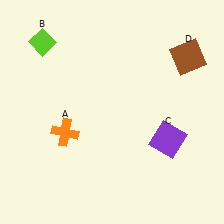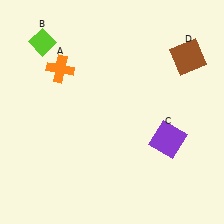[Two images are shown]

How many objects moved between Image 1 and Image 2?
1 object moved between the two images.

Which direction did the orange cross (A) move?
The orange cross (A) moved up.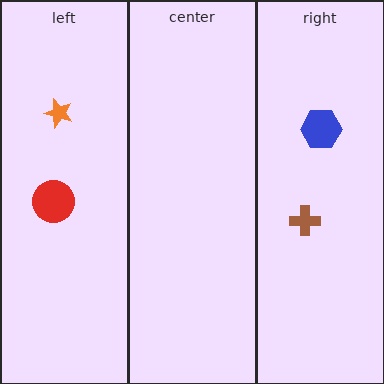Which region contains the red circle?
The left region.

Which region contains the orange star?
The left region.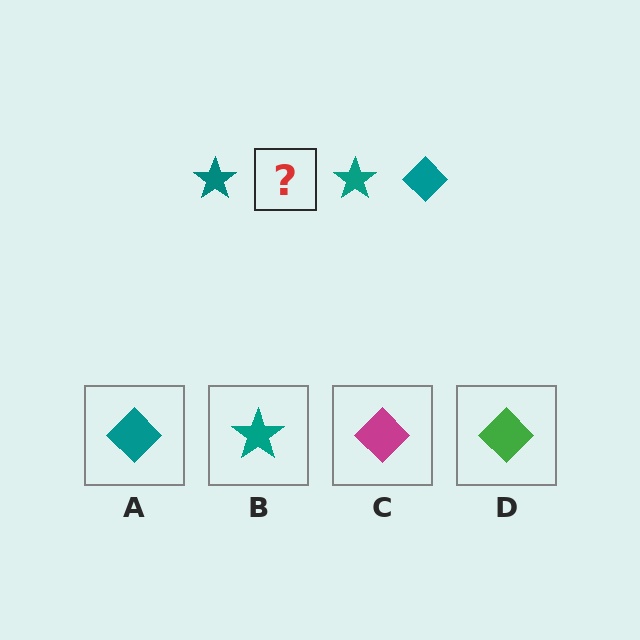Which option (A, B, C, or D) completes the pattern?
A.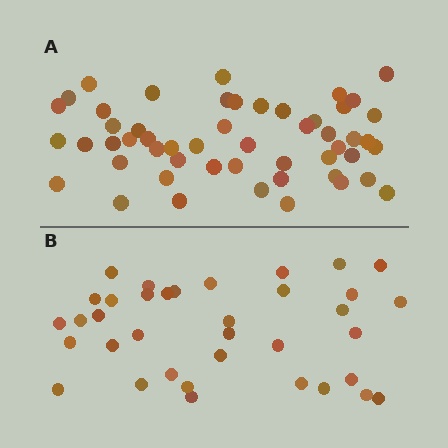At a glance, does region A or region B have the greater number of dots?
Region A (the top region) has more dots.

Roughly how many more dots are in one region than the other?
Region A has approximately 15 more dots than region B.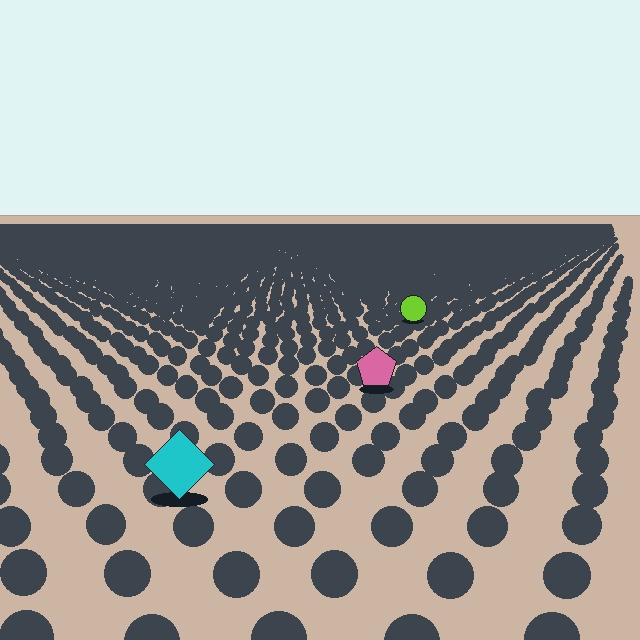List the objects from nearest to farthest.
From nearest to farthest: the cyan diamond, the pink pentagon, the lime circle.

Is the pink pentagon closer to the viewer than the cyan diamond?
No. The cyan diamond is closer — you can tell from the texture gradient: the ground texture is coarser near it.